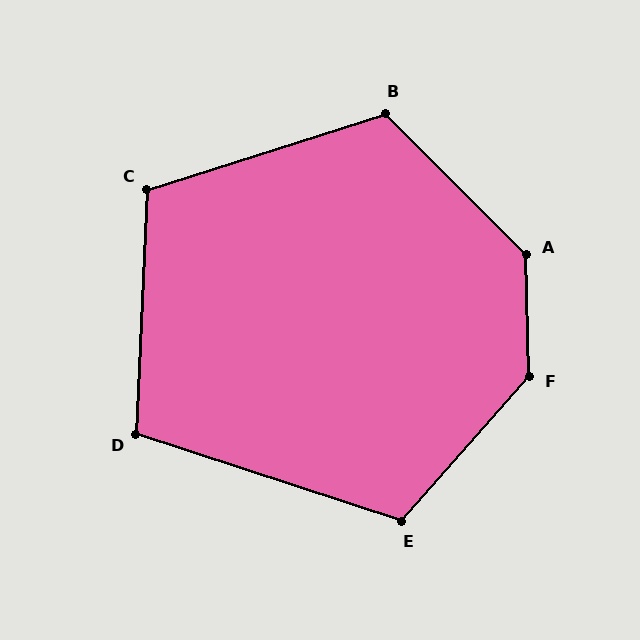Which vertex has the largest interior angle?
F, at approximately 137 degrees.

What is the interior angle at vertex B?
Approximately 117 degrees (obtuse).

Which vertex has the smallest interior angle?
D, at approximately 106 degrees.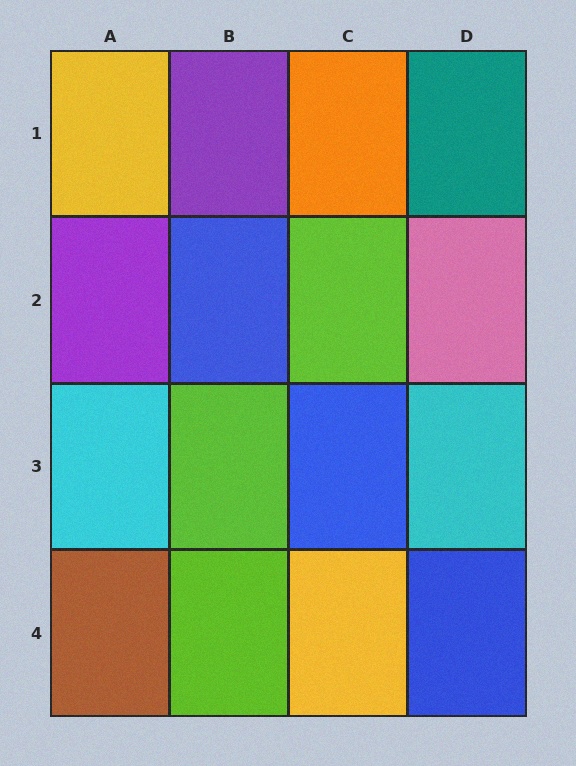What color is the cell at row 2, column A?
Purple.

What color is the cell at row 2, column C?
Lime.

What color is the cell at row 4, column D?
Blue.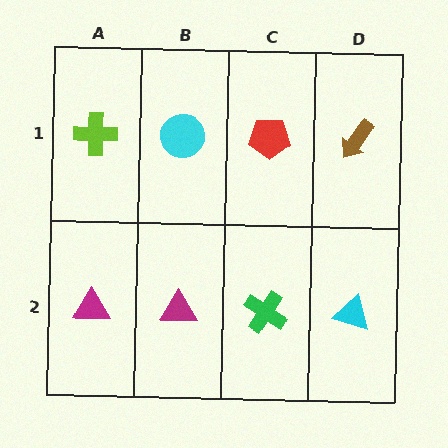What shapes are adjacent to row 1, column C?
A green cross (row 2, column C), a cyan circle (row 1, column B), a brown arrow (row 1, column D).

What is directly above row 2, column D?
A brown arrow.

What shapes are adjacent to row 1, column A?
A magenta triangle (row 2, column A), a cyan circle (row 1, column B).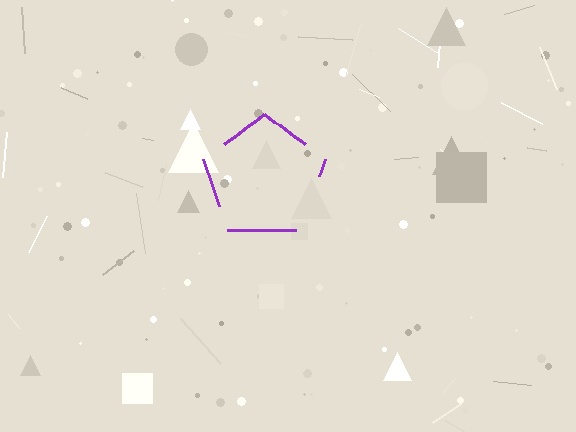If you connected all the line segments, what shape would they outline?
They would outline a pentagon.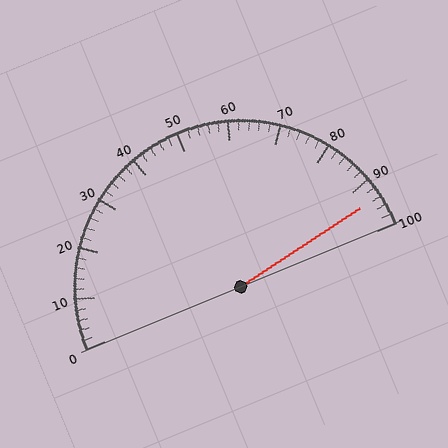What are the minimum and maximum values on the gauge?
The gauge ranges from 0 to 100.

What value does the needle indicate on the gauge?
The needle indicates approximately 94.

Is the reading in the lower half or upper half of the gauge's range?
The reading is in the upper half of the range (0 to 100).